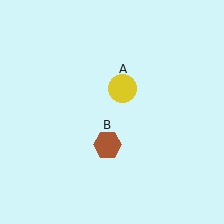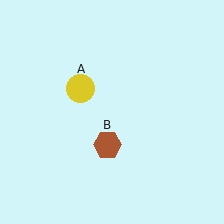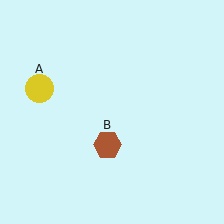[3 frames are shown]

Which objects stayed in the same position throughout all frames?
Brown hexagon (object B) remained stationary.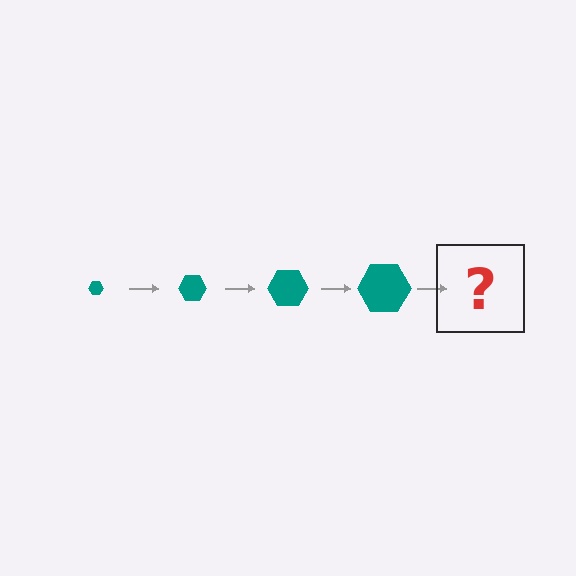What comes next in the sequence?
The next element should be a teal hexagon, larger than the previous one.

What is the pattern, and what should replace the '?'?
The pattern is that the hexagon gets progressively larger each step. The '?' should be a teal hexagon, larger than the previous one.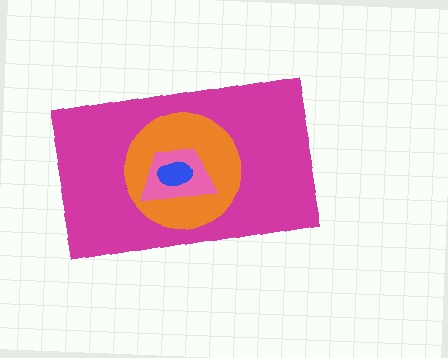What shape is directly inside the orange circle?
The pink trapezoid.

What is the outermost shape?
The magenta rectangle.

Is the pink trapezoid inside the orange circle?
Yes.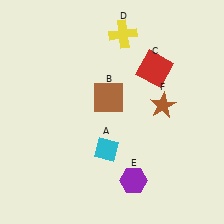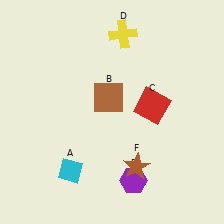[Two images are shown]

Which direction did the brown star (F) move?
The brown star (F) moved down.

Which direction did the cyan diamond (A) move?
The cyan diamond (A) moved left.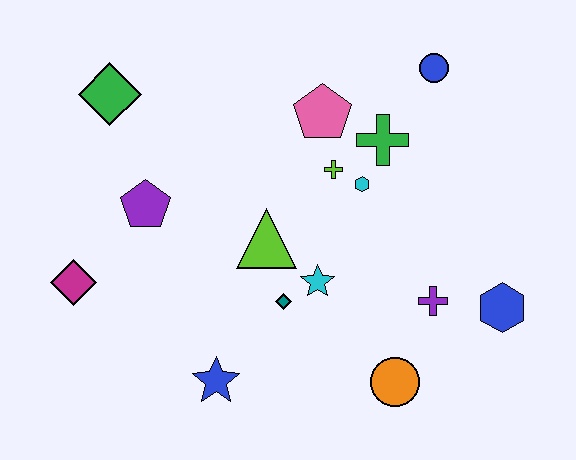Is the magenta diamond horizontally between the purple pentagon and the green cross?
No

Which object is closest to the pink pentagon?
The lime cross is closest to the pink pentagon.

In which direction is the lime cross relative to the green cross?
The lime cross is to the left of the green cross.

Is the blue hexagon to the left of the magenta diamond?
No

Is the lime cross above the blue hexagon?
Yes